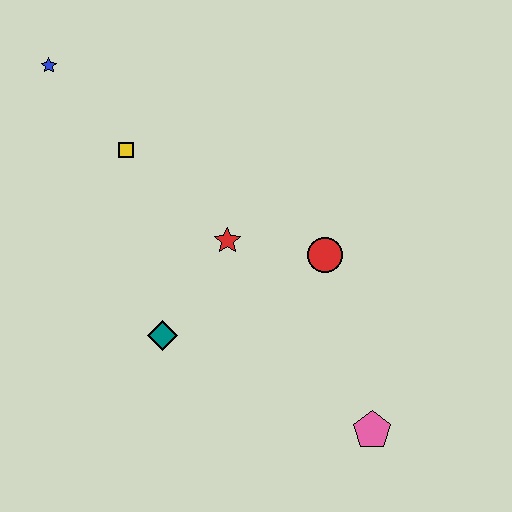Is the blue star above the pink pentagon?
Yes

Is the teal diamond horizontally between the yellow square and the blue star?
No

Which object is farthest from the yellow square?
The pink pentagon is farthest from the yellow square.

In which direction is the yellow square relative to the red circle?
The yellow square is to the left of the red circle.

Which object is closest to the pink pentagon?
The red circle is closest to the pink pentagon.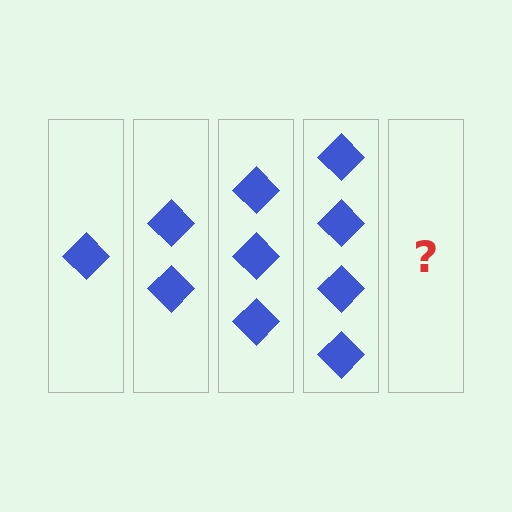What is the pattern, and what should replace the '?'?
The pattern is that each step adds one more diamond. The '?' should be 5 diamonds.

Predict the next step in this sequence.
The next step is 5 diamonds.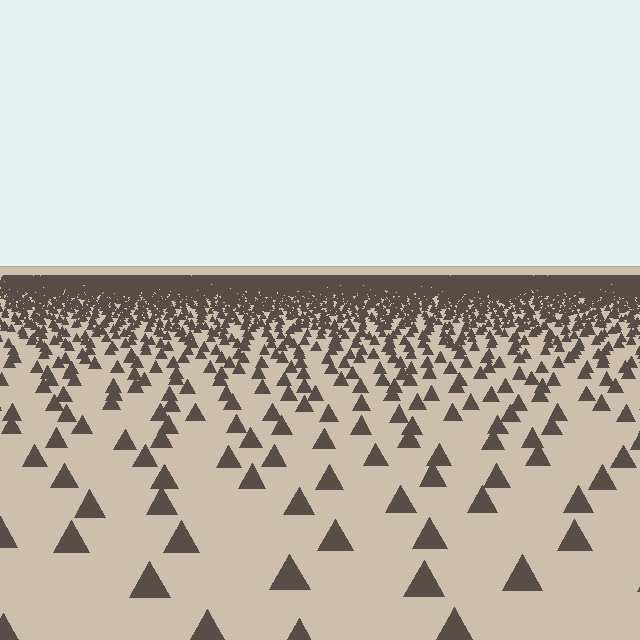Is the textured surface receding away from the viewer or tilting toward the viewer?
The surface is receding away from the viewer. Texture elements get smaller and denser toward the top.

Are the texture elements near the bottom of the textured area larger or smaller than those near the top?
Larger. Near the bottom, elements are closer to the viewer and appear at a bigger on-screen size.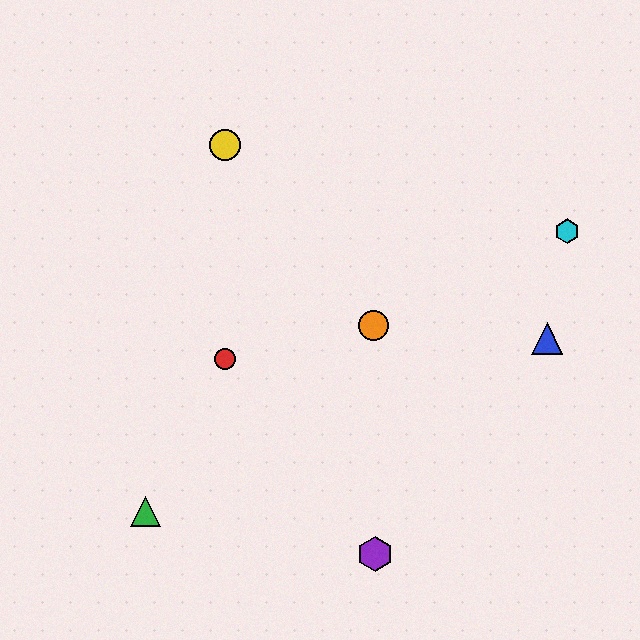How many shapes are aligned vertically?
2 shapes (the red circle, the yellow circle) are aligned vertically.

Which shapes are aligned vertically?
The red circle, the yellow circle are aligned vertically.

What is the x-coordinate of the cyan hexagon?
The cyan hexagon is at x≈567.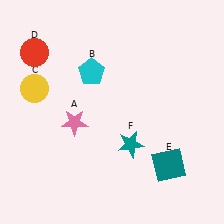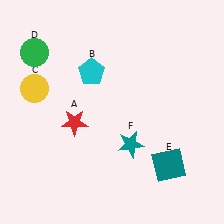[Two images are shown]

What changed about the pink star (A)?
In Image 1, A is pink. In Image 2, it changed to red.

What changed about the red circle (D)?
In Image 1, D is red. In Image 2, it changed to green.